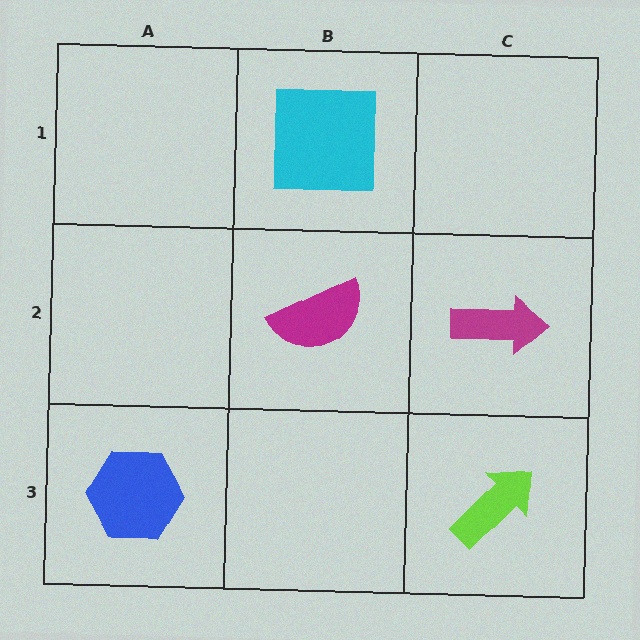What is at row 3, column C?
A lime arrow.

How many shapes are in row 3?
2 shapes.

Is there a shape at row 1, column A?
No, that cell is empty.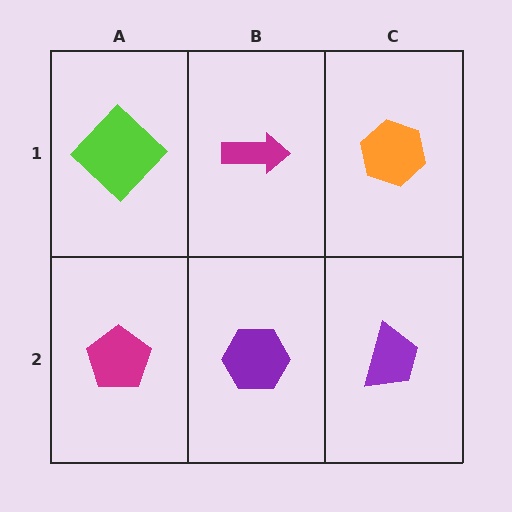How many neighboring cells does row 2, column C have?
2.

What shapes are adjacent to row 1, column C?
A purple trapezoid (row 2, column C), a magenta arrow (row 1, column B).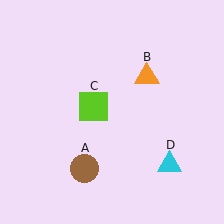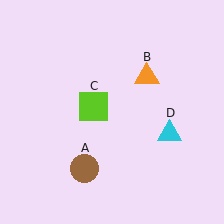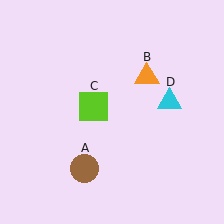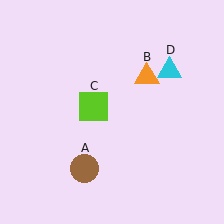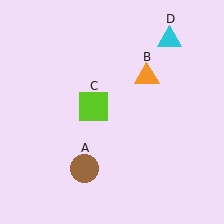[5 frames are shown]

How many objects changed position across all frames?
1 object changed position: cyan triangle (object D).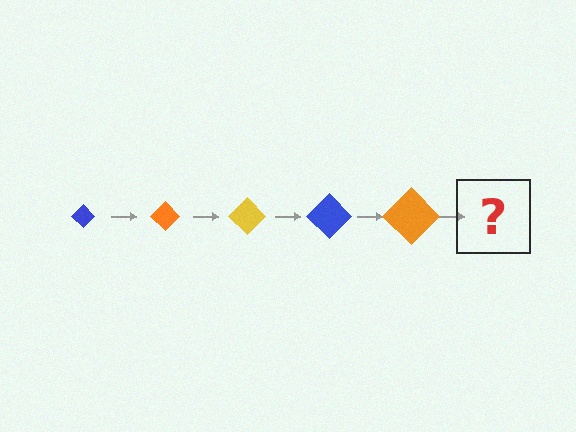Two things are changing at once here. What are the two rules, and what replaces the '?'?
The two rules are that the diamond grows larger each step and the color cycles through blue, orange, and yellow. The '?' should be a yellow diamond, larger than the previous one.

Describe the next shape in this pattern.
It should be a yellow diamond, larger than the previous one.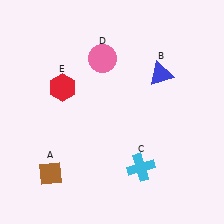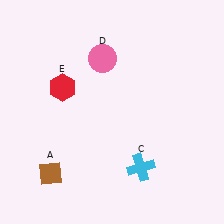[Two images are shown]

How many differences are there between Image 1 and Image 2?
There is 1 difference between the two images.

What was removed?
The blue triangle (B) was removed in Image 2.